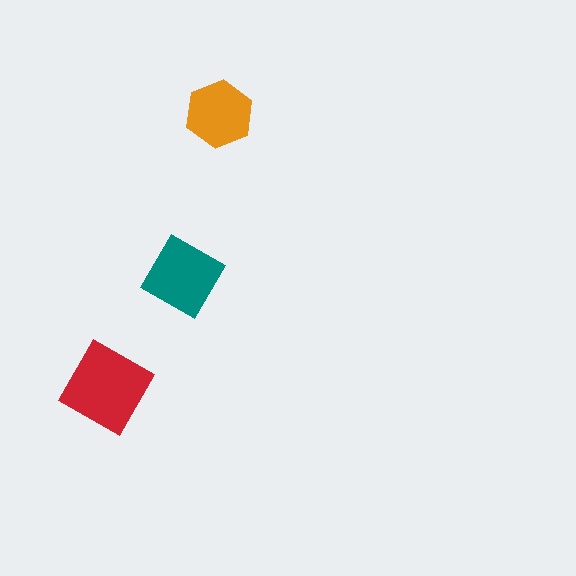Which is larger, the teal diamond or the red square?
The red square.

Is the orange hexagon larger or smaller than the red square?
Smaller.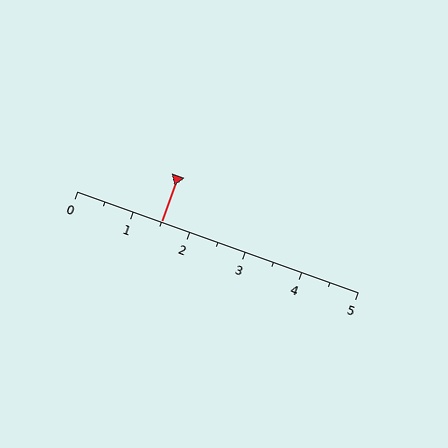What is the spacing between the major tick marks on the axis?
The major ticks are spaced 1 apart.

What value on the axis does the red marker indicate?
The marker indicates approximately 1.5.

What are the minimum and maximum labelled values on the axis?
The axis runs from 0 to 5.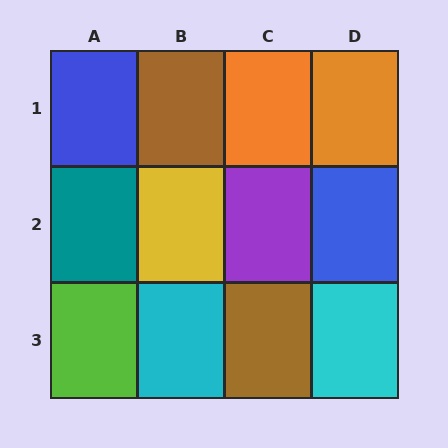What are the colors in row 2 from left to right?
Teal, yellow, purple, blue.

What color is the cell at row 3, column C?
Brown.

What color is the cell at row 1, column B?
Brown.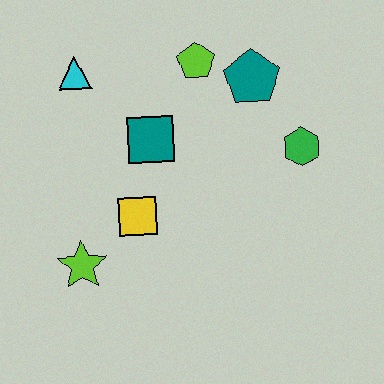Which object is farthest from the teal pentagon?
The lime star is farthest from the teal pentagon.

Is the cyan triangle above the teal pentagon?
Yes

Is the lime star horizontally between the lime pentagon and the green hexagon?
No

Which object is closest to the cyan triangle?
The teal square is closest to the cyan triangle.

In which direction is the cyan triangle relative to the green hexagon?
The cyan triangle is to the left of the green hexagon.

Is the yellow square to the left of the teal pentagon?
Yes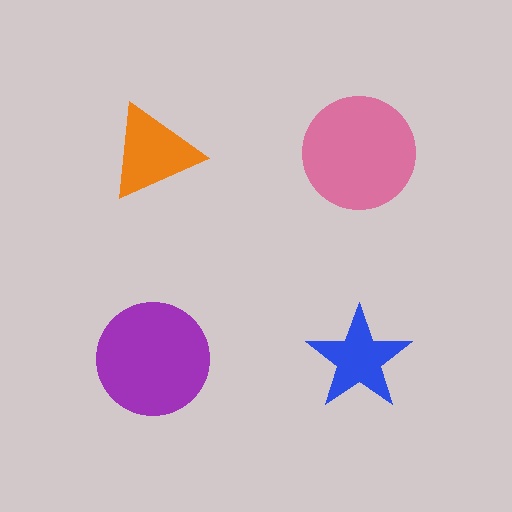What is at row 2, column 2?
A blue star.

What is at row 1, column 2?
A pink circle.